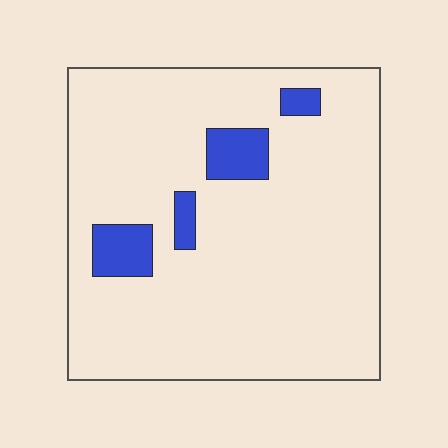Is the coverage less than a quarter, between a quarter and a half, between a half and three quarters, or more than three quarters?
Less than a quarter.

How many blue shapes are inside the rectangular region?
4.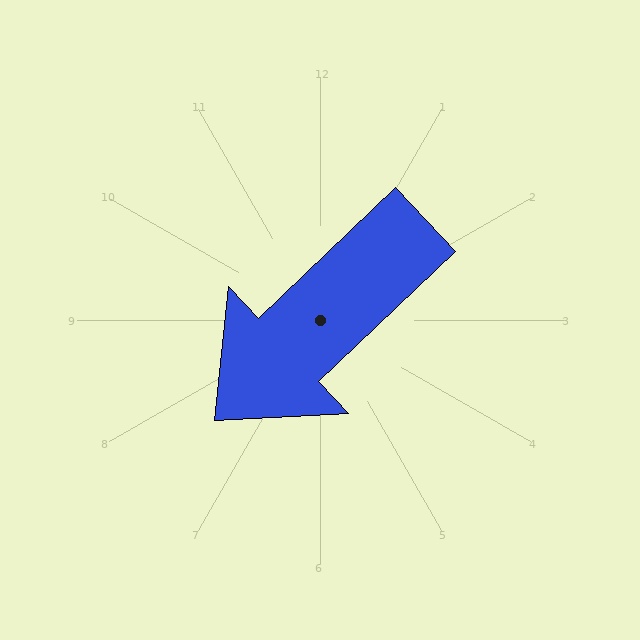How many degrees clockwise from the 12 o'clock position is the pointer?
Approximately 226 degrees.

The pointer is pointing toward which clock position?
Roughly 8 o'clock.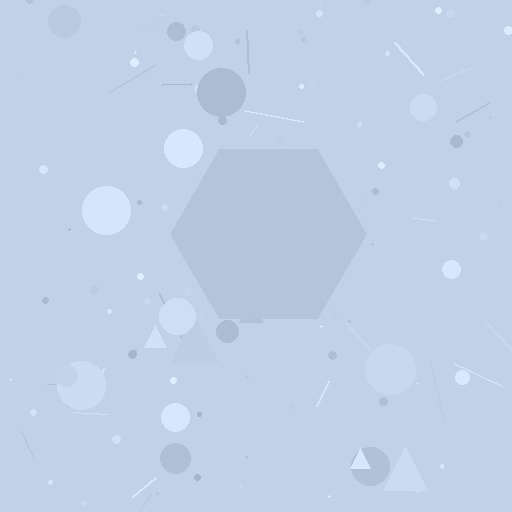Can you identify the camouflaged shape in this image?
The camouflaged shape is a hexagon.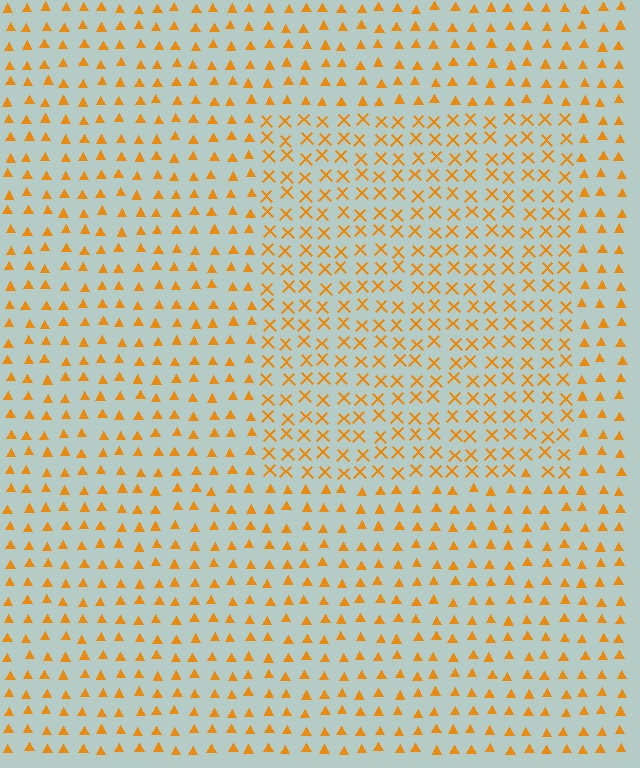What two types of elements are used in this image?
The image uses X marks inside the rectangle region and triangles outside it.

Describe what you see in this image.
The image is filled with small orange elements arranged in a uniform grid. A rectangle-shaped region contains X marks, while the surrounding area contains triangles. The boundary is defined purely by the change in element shape.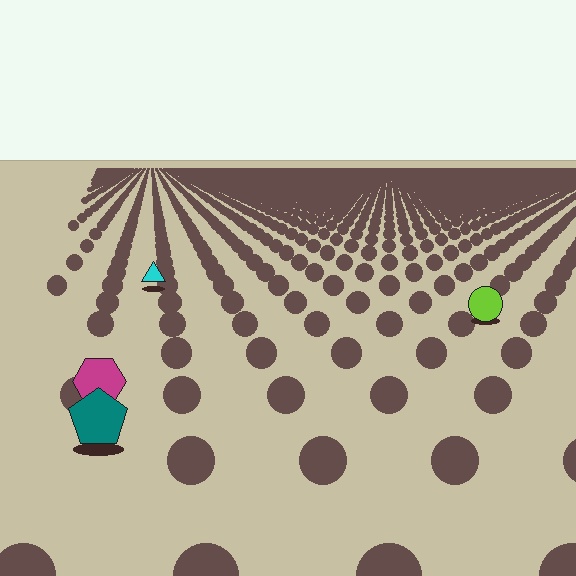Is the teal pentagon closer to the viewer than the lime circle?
Yes. The teal pentagon is closer — you can tell from the texture gradient: the ground texture is coarser near it.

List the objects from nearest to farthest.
From nearest to farthest: the teal pentagon, the magenta hexagon, the lime circle, the cyan triangle.